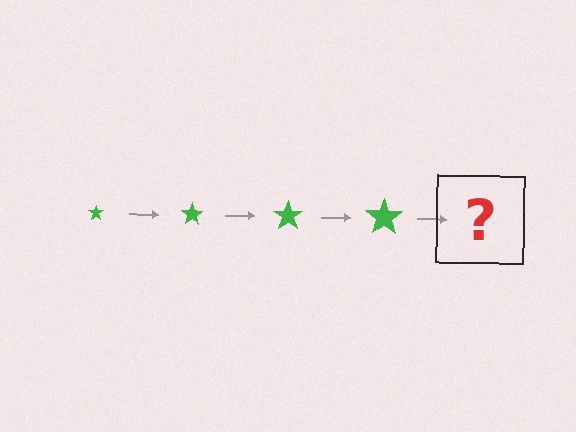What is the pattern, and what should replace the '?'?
The pattern is that the star gets progressively larger each step. The '?' should be a green star, larger than the previous one.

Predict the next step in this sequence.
The next step is a green star, larger than the previous one.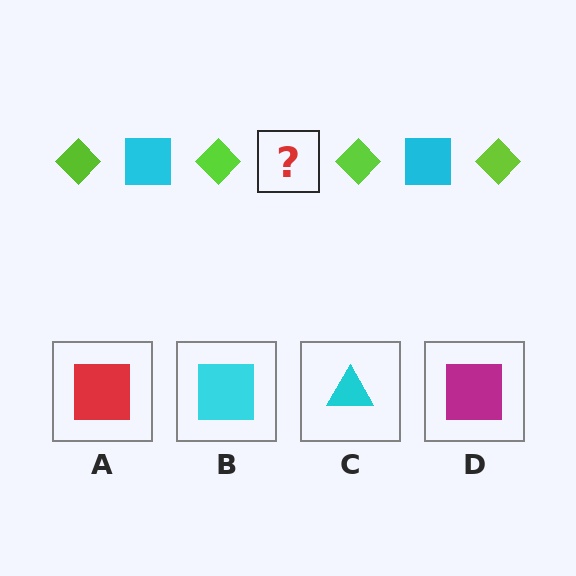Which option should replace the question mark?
Option B.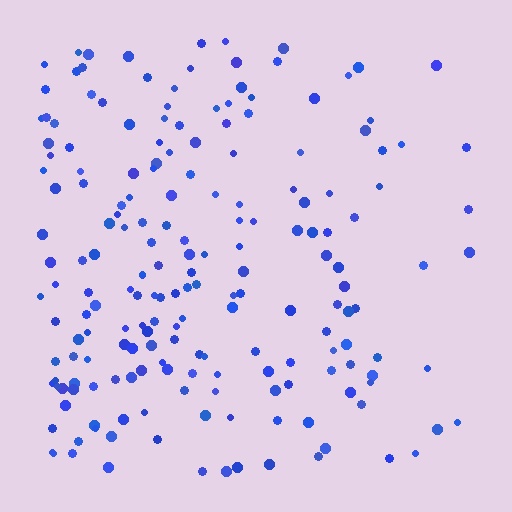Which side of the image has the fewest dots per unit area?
The right.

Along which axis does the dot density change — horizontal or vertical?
Horizontal.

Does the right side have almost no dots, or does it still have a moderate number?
Still a moderate number, just noticeably fewer than the left.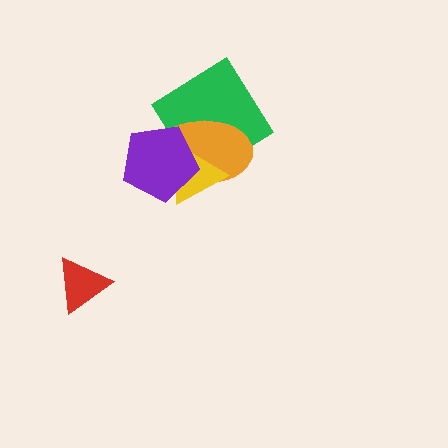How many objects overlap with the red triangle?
0 objects overlap with the red triangle.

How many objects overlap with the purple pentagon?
3 objects overlap with the purple pentagon.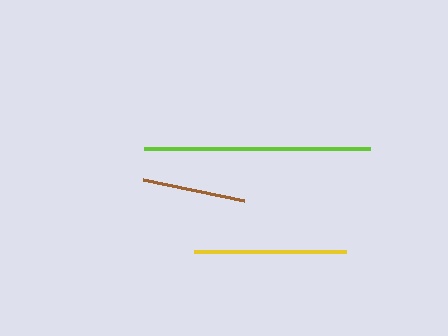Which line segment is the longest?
The lime line is the longest at approximately 226 pixels.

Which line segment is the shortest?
The brown line is the shortest at approximately 104 pixels.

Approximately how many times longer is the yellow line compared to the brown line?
The yellow line is approximately 1.5 times the length of the brown line.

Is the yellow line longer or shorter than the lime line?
The lime line is longer than the yellow line.